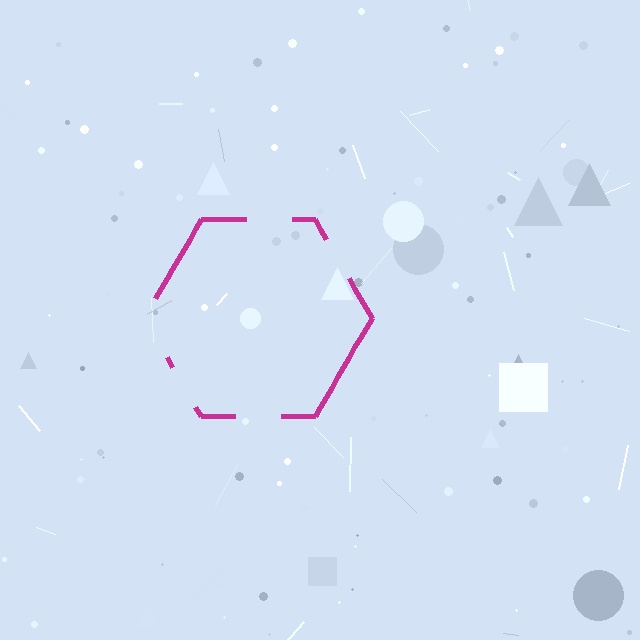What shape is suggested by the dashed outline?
The dashed outline suggests a hexagon.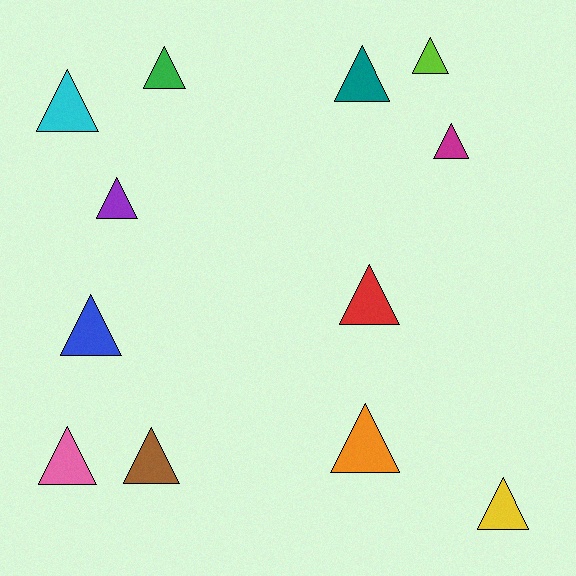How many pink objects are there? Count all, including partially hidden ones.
There is 1 pink object.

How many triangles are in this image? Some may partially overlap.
There are 12 triangles.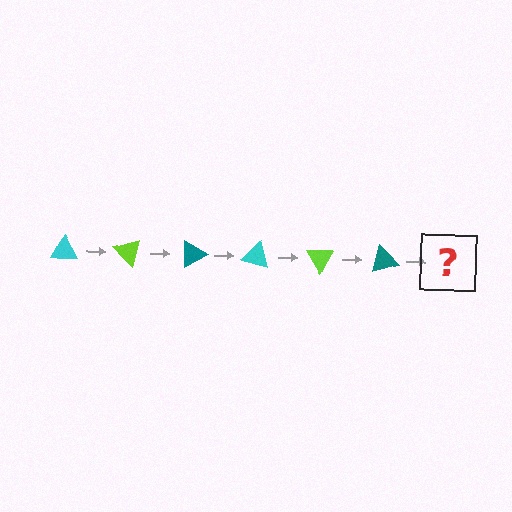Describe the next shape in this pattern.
It should be a cyan triangle, rotated 270 degrees from the start.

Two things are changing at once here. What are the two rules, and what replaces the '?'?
The two rules are that it rotates 45 degrees each step and the color cycles through cyan, lime, and teal. The '?' should be a cyan triangle, rotated 270 degrees from the start.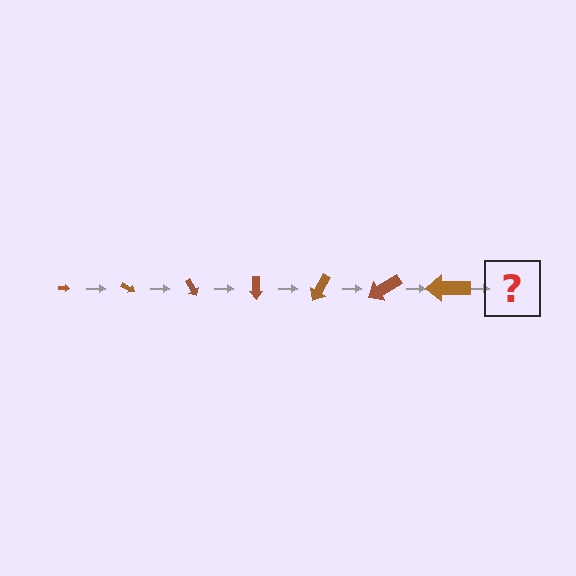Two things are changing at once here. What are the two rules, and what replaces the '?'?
The two rules are that the arrow grows larger each step and it rotates 30 degrees each step. The '?' should be an arrow, larger than the previous one and rotated 210 degrees from the start.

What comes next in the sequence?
The next element should be an arrow, larger than the previous one and rotated 210 degrees from the start.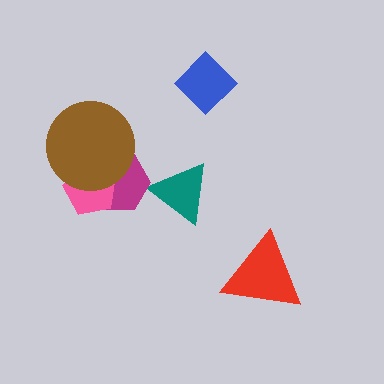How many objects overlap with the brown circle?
2 objects overlap with the brown circle.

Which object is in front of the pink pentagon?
The brown circle is in front of the pink pentagon.